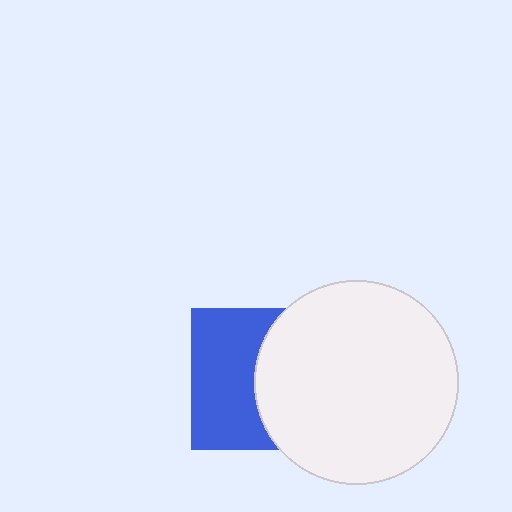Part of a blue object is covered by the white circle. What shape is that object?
It is a square.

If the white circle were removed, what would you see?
You would see the complete blue square.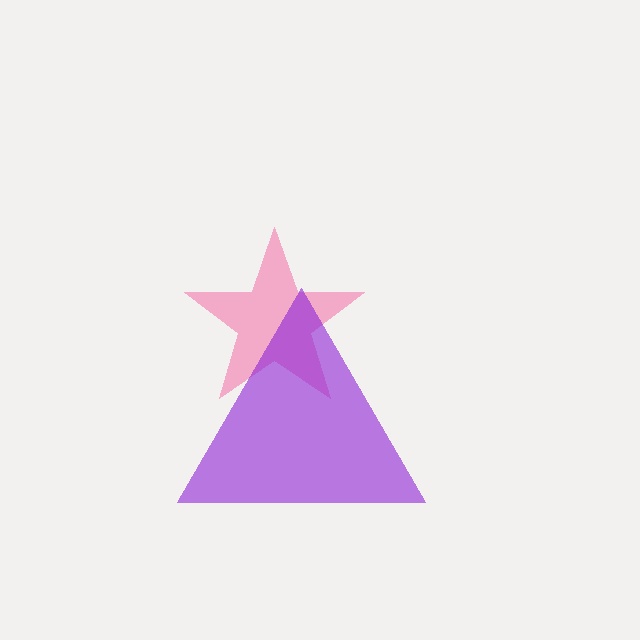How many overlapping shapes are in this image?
There are 2 overlapping shapes in the image.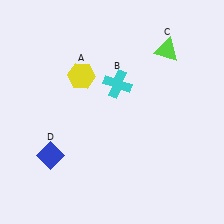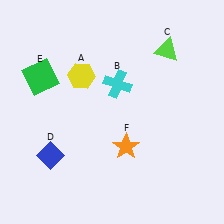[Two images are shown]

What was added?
A green square (E), an orange star (F) were added in Image 2.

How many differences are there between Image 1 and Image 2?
There are 2 differences between the two images.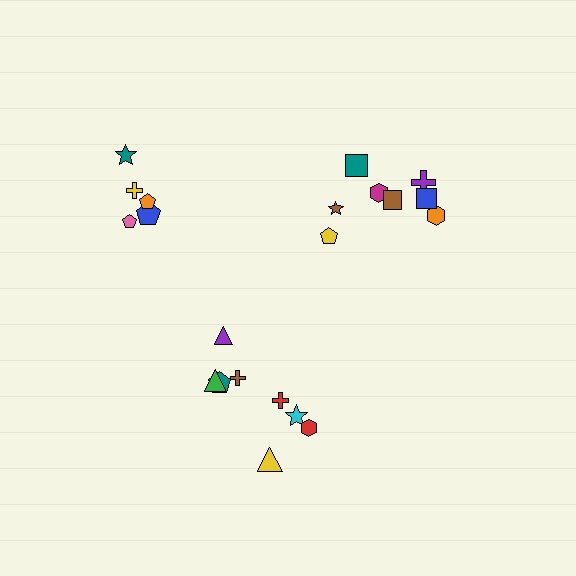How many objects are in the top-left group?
There are 5 objects.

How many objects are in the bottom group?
There are 8 objects.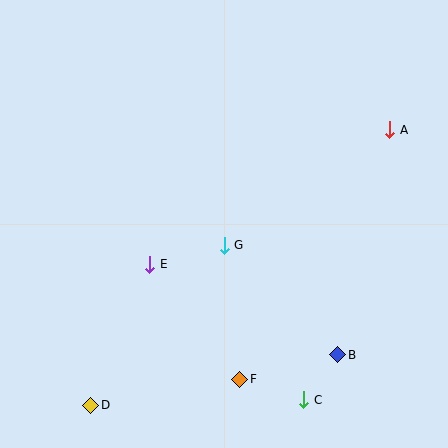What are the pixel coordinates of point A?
Point A is at (390, 130).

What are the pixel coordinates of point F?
Point F is at (240, 379).